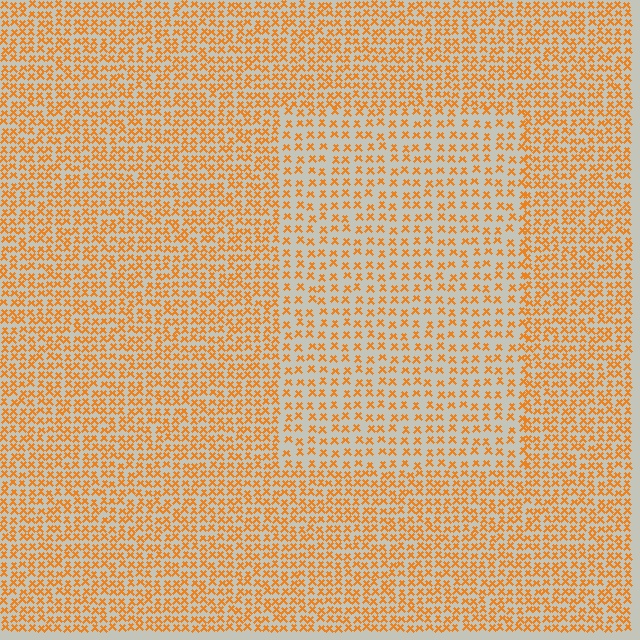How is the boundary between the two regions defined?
The boundary is defined by a change in element density (approximately 1.7x ratio). All elements are the same color, size, and shape.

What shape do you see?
I see a rectangle.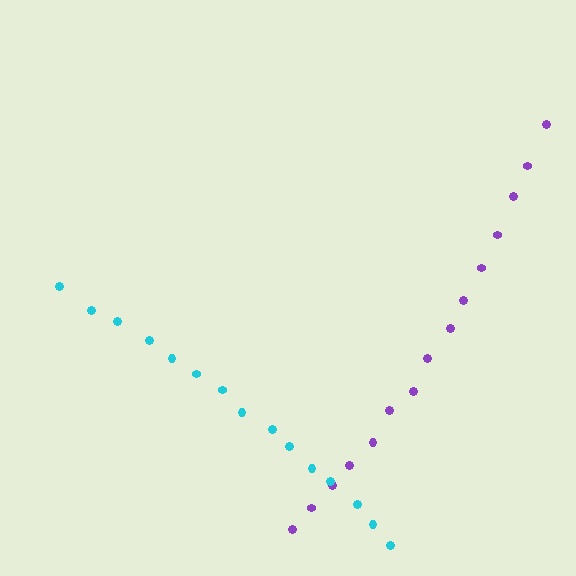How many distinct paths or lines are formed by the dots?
There are 2 distinct paths.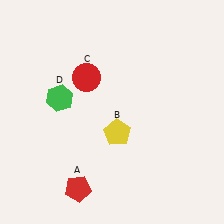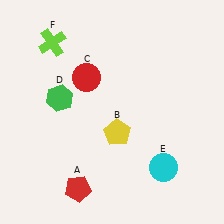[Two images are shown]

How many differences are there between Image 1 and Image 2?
There are 2 differences between the two images.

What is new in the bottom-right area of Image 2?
A cyan circle (E) was added in the bottom-right area of Image 2.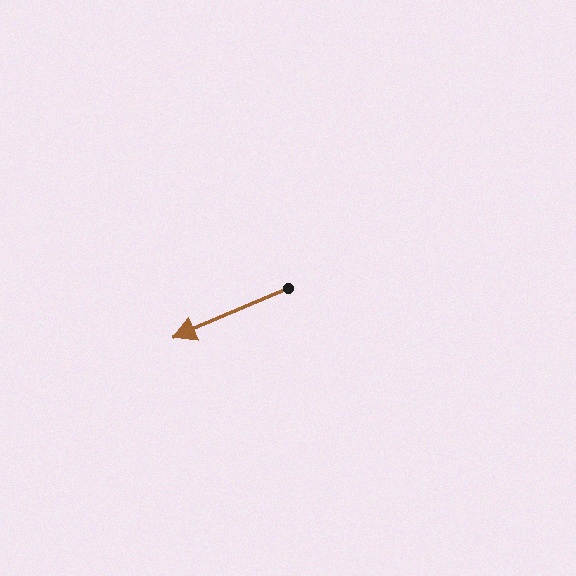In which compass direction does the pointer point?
Southwest.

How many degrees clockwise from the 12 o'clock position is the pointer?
Approximately 247 degrees.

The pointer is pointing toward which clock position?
Roughly 8 o'clock.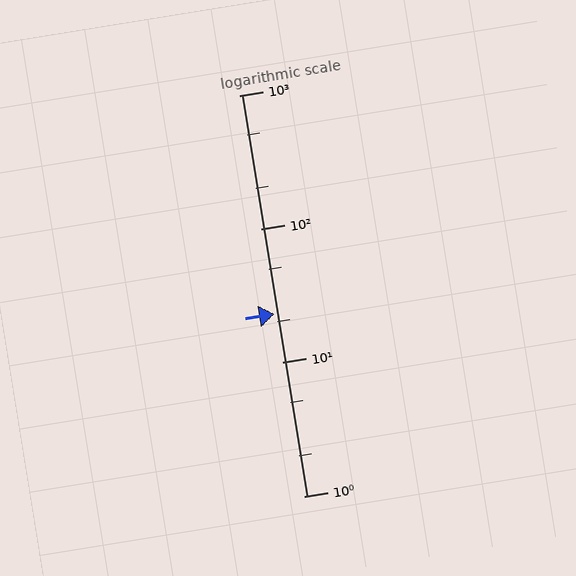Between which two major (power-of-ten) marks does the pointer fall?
The pointer is between 10 and 100.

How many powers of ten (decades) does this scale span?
The scale spans 3 decades, from 1 to 1000.